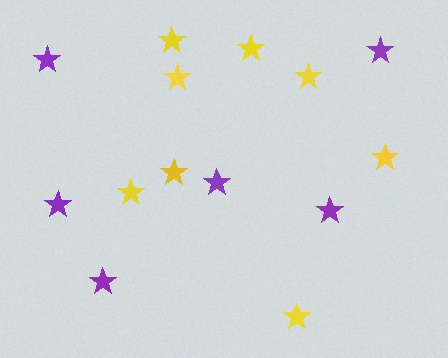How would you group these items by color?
There are 2 groups: one group of yellow stars (8) and one group of purple stars (6).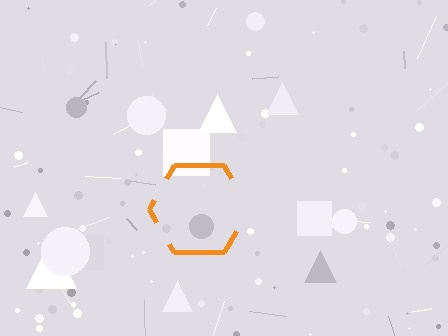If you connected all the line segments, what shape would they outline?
They would outline a hexagon.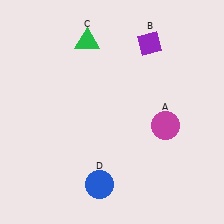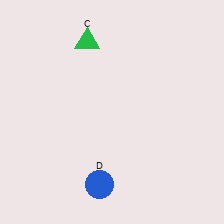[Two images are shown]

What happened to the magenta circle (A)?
The magenta circle (A) was removed in Image 2. It was in the bottom-right area of Image 1.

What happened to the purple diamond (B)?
The purple diamond (B) was removed in Image 2. It was in the top-right area of Image 1.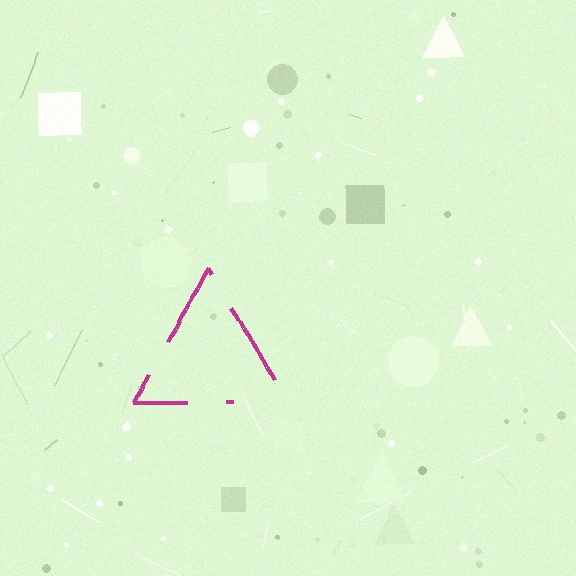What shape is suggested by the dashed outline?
The dashed outline suggests a triangle.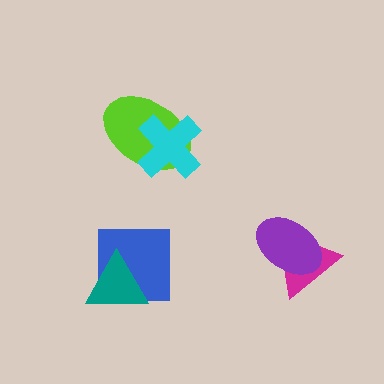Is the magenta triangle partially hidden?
Yes, it is partially covered by another shape.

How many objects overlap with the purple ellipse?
1 object overlaps with the purple ellipse.